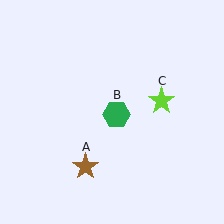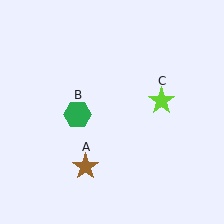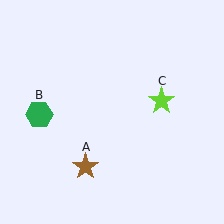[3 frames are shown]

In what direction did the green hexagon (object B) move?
The green hexagon (object B) moved left.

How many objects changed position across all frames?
1 object changed position: green hexagon (object B).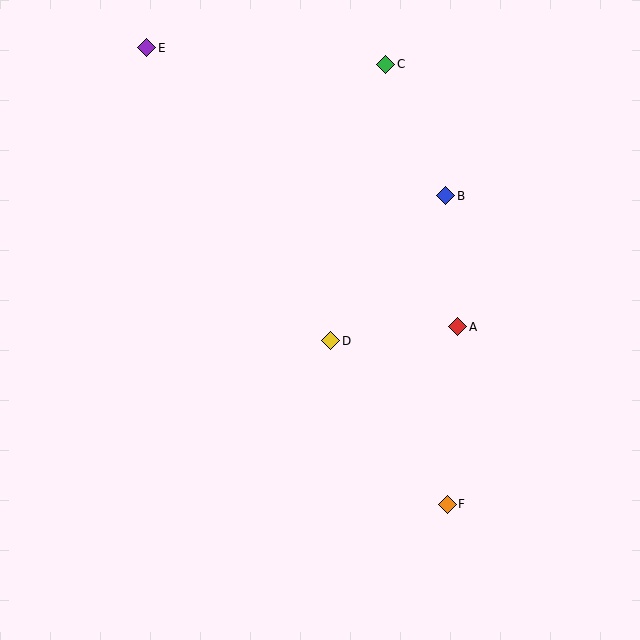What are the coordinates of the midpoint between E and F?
The midpoint between E and F is at (297, 276).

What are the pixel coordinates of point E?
Point E is at (147, 48).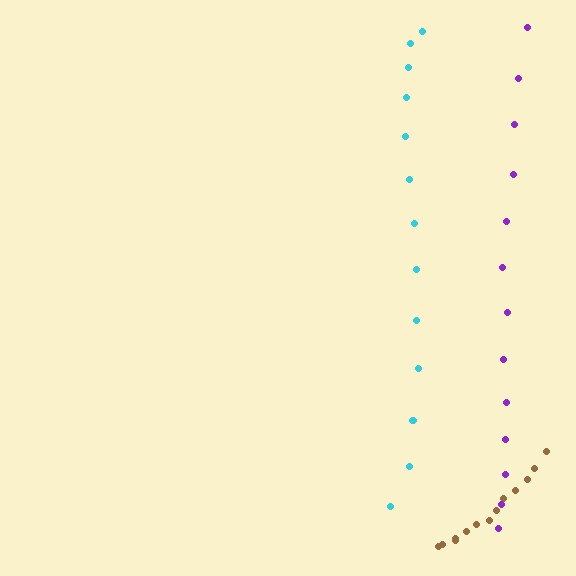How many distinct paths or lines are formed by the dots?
There are 3 distinct paths.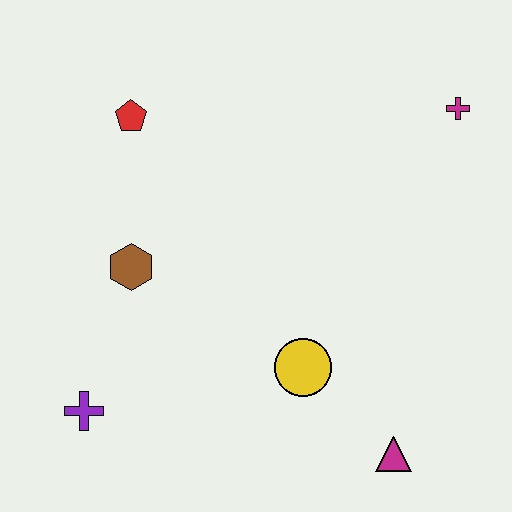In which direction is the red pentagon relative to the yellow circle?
The red pentagon is above the yellow circle.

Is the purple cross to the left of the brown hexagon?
Yes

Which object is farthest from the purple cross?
The magenta cross is farthest from the purple cross.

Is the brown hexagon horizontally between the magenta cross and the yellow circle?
No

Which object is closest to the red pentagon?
The brown hexagon is closest to the red pentagon.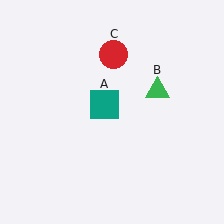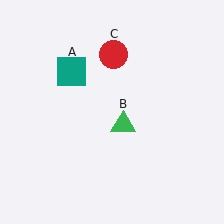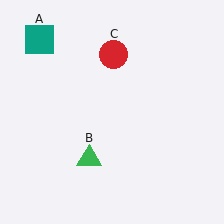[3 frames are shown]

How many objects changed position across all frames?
2 objects changed position: teal square (object A), green triangle (object B).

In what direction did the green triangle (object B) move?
The green triangle (object B) moved down and to the left.